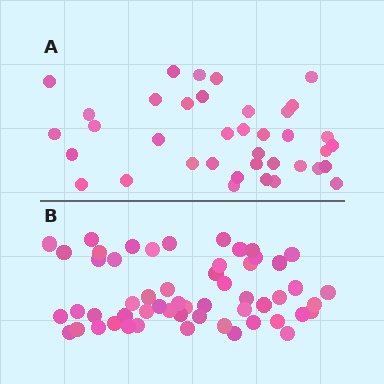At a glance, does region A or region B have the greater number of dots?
Region B (the bottom region) has more dots.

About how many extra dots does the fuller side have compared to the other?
Region B has approximately 15 more dots than region A.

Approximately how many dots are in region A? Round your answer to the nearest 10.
About 40 dots. (The exact count is 38, which rounds to 40.)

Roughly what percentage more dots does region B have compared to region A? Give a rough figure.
About 45% more.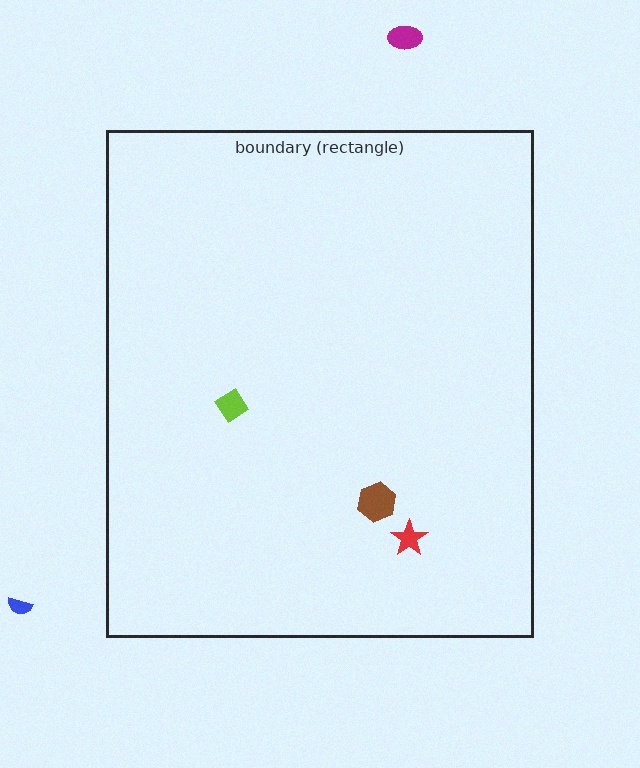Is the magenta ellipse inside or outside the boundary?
Outside.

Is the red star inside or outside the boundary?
Inside.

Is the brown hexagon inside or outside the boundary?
Inside.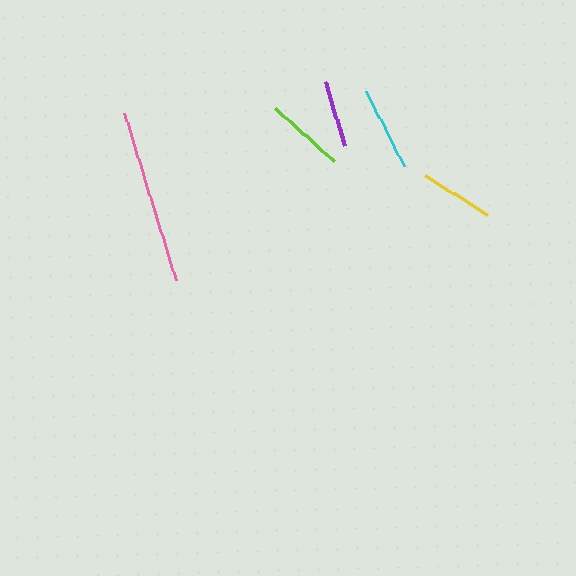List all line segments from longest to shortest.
From longest to shortest: pink, cyan, lime, yellow, purple.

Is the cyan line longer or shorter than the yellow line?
The cyan line is longer than the yellow line.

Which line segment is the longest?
The pink line is the longest at approximately 175 pixels.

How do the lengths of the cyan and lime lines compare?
The cyan and lime lines are approximately the same length.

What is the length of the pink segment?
The pink segment is approximately 175 pixels long.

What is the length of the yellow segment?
The yellow segment is approximately 74 pixels long.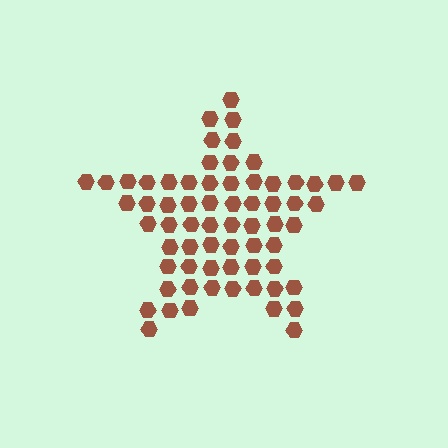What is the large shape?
The large shape is a star.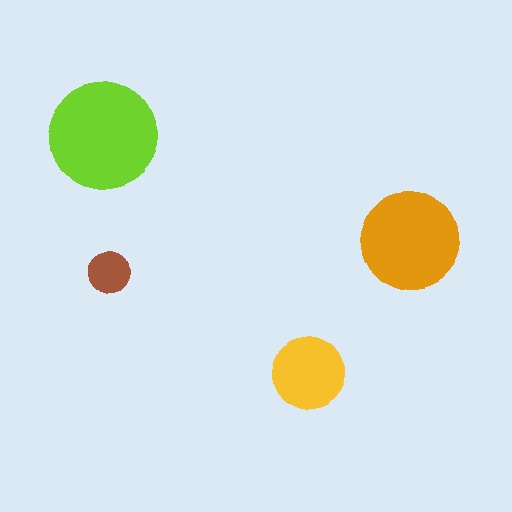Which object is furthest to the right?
The orange circle is rightmost.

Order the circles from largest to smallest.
the lime one, the orange one, the yellow one, the brown one.